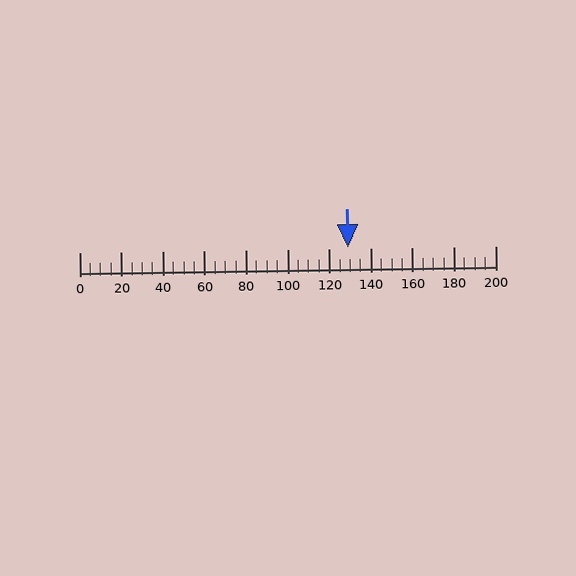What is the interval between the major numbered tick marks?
The major tick marks are spaced 20 units apart.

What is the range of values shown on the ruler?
The ruler shows values from 0 to 200.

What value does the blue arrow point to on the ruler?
The blue arrow points to approximately 129.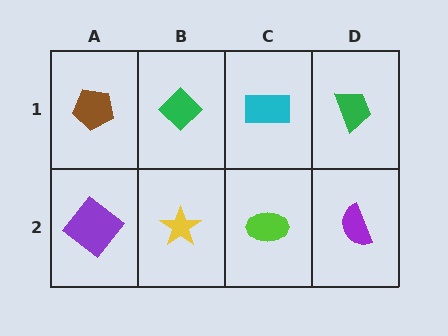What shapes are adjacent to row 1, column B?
A yellow star (row 2, column B), a brown pentagon (row 1, column A), a cyan rectangle (row 1, column C).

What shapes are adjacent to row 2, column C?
A cyan rectangle (row 1, column C), a yellow star (row 2, column B), a purple semicircle (row 2, column D).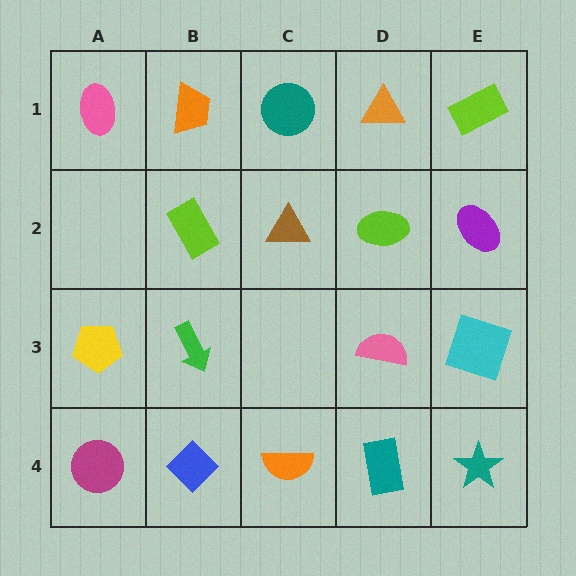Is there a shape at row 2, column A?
No, that cell is empty.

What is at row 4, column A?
A magenta circle.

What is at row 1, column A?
A pink ellipse.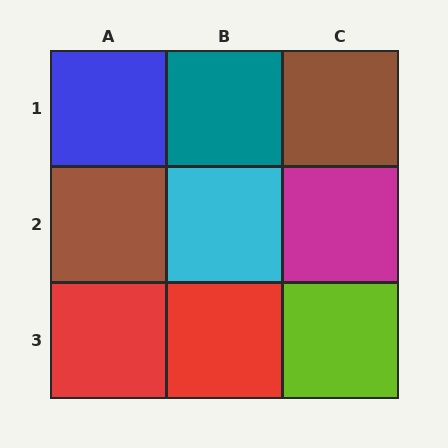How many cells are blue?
1 cell is blue.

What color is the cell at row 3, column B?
Red.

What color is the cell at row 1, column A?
Blue.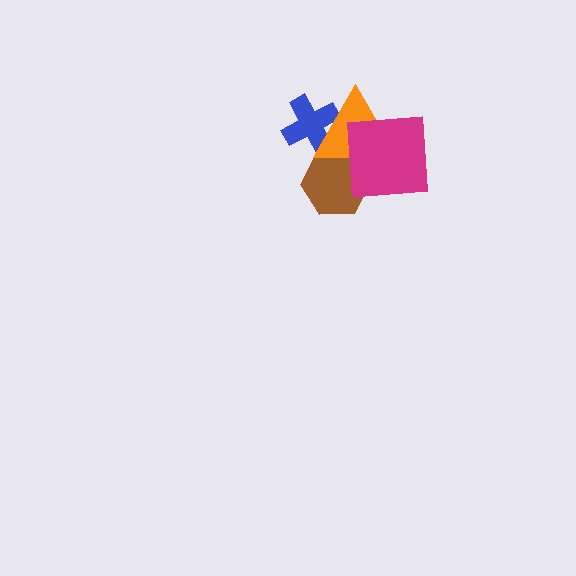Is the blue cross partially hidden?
Yes, it is partially covered by another shape.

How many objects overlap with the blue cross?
1 object overlaps with the blue cross.